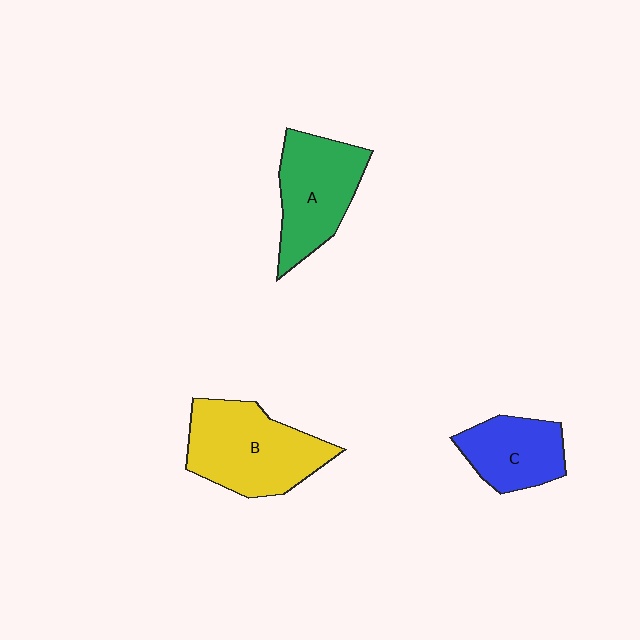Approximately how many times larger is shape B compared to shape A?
Approximately 1.2 times.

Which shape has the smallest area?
Shape C (blue).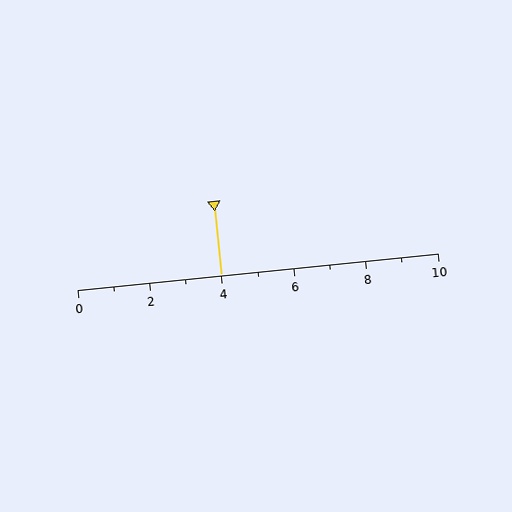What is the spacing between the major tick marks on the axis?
The major ticks are spaced 2 apart.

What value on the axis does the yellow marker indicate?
The marker indicates approximately 4.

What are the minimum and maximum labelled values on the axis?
The axis runs from 0 to 10.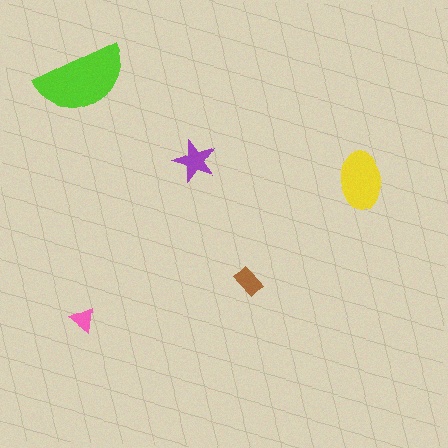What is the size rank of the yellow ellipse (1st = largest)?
2nd.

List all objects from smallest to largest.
The pink triangle, the brown rectangle, the purple star, the yellow ellipse, the lime semicircle.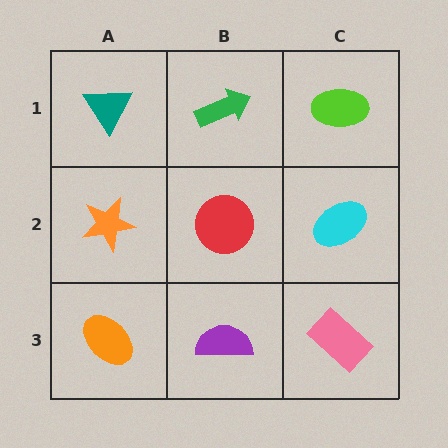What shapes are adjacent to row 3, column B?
A red circle (row 2, column B), an orange ellipse (row 3, column A), a pink rectangle (row 3, column C).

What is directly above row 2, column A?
A teal triangle.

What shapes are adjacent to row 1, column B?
A red circle (row 2, column B), a teal triangle (row 1, column A), a lime ellipse (row 1, column C).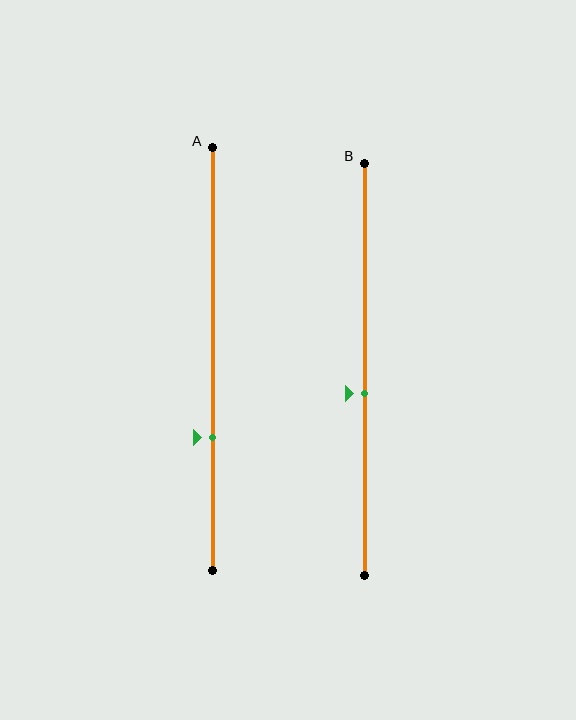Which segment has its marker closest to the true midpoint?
Segment B has its marker closest to the true midpoint.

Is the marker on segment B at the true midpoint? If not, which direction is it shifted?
No, the marker on segment B is shifted downward by about 6% of the segment length.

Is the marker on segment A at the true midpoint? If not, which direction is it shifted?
No, the marker on segment A is shifted downward by about 19% of the segment length.